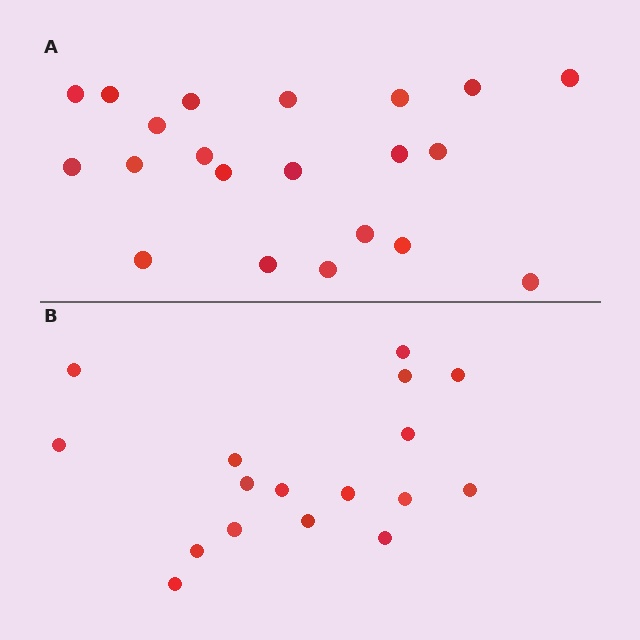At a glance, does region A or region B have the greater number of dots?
Region A (the top region) has more dots.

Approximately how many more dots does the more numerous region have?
Region A has about 4 more dots than region B.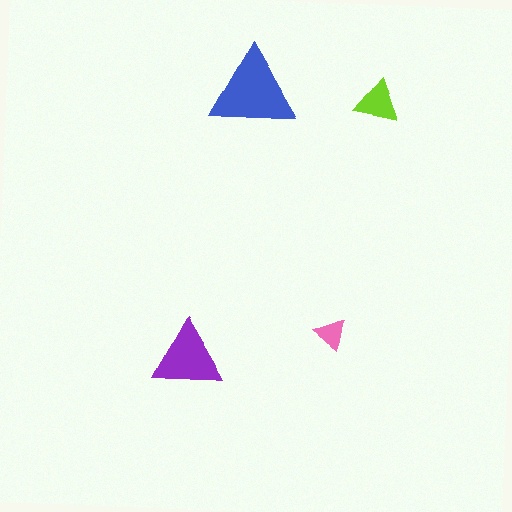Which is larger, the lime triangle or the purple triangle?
The purple one.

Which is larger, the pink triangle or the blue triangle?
The blue one.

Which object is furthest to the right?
The lime triangle is rightmost.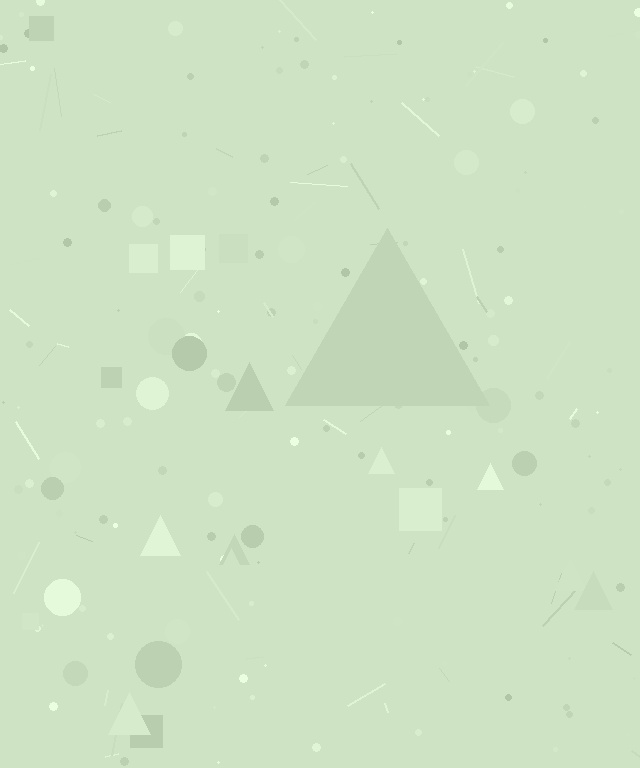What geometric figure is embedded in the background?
A triangle is embedded in the background.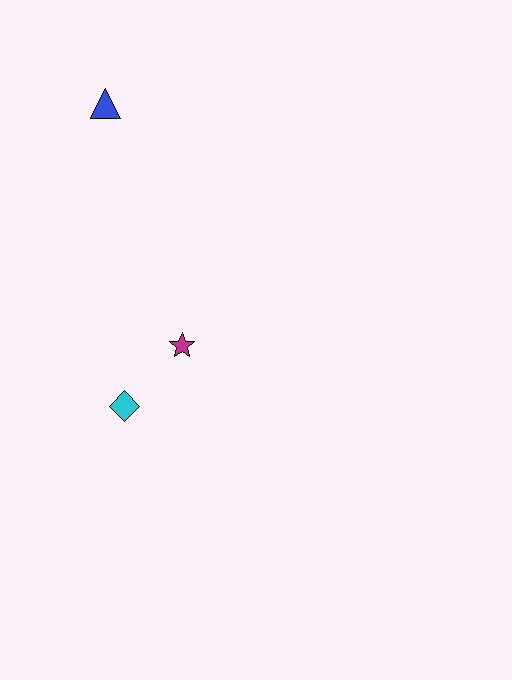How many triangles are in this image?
There is 1 triangle.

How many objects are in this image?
There are 3 objects.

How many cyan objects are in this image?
There is 1 cyan object.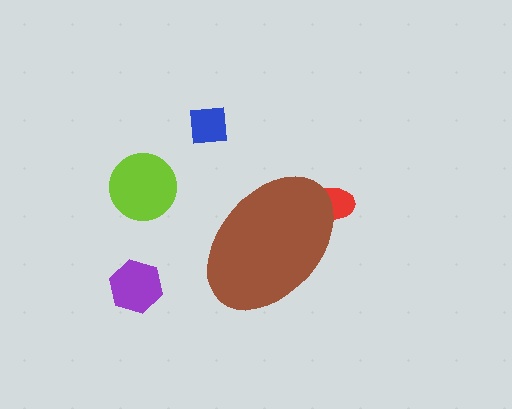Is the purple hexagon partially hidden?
No, the purple hexagon is fully visible.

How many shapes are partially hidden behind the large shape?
1 shape is partially hidden.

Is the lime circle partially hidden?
No, the lime circle is fully visible.